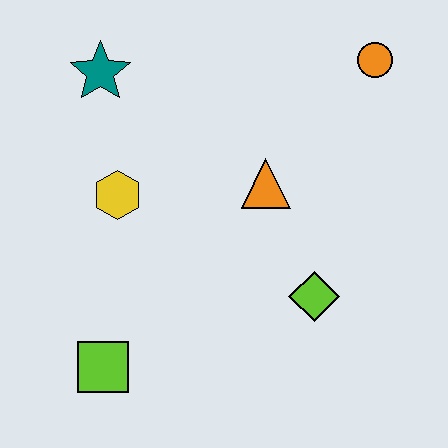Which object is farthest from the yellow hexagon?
The orange circle is farthest from the yellow hexagon.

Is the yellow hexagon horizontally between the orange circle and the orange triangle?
No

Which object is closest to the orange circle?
The orange triangle is closest to the orange circle.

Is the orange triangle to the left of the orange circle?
Yes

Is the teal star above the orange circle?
No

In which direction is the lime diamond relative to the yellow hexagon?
The lime diamond is to the right of the yellow hexagon.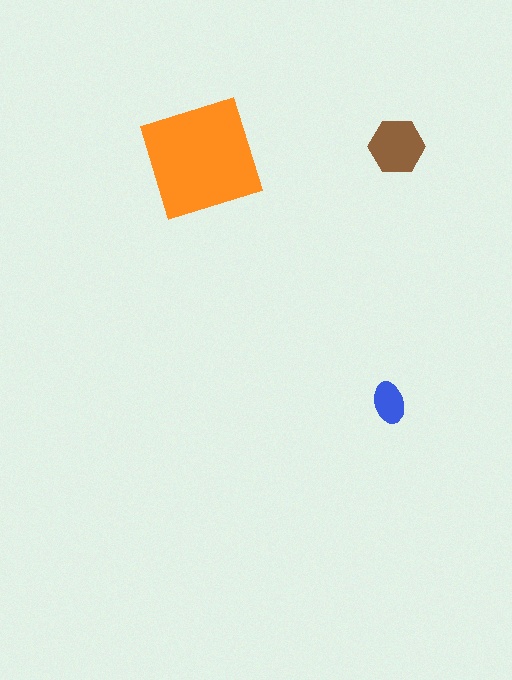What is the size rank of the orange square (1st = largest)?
1st.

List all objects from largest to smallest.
The orange square, the brown hexagon, the blue ellipse.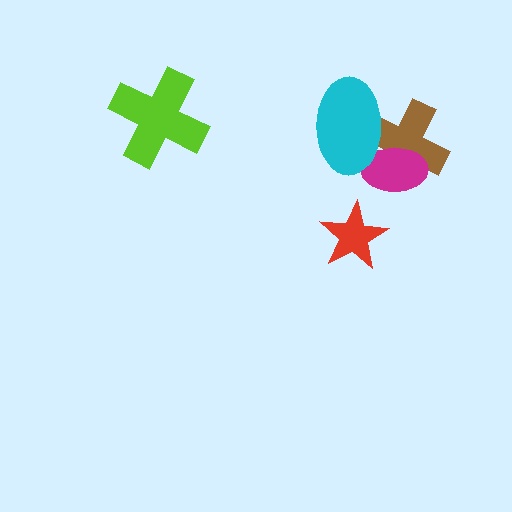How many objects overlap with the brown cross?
2 objects overlap with the brown cross.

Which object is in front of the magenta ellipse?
The cyan ellipse is in front of the magenta ellipse.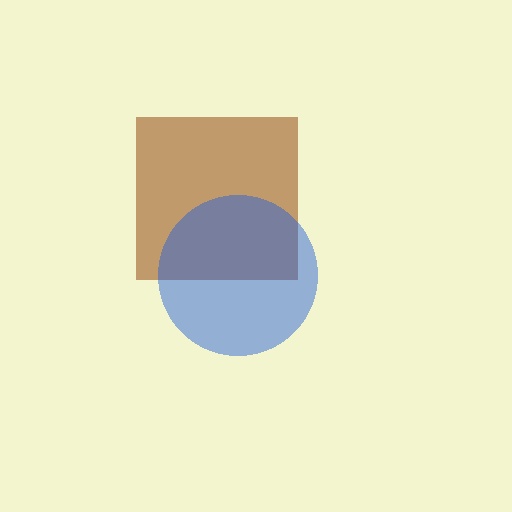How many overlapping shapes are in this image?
There are 2 overlapping shapes in the image.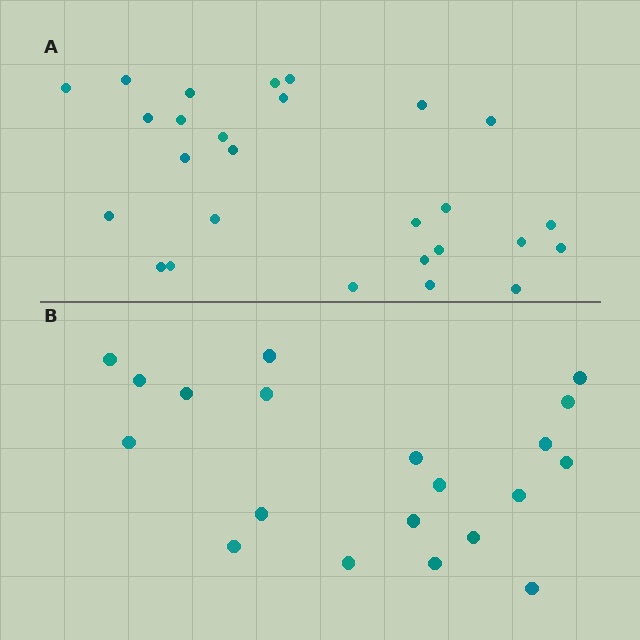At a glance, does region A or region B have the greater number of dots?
Region A (the top region) has more dots.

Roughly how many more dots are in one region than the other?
Region A has roughly 8 or so more dots than region B.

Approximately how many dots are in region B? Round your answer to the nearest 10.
About 20 dots.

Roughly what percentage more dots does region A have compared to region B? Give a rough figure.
About 35% more.